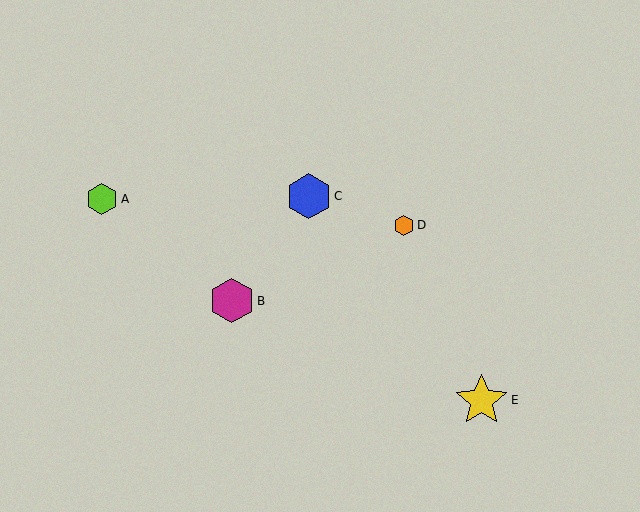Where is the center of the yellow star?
The center of the yellow star is at (481, 400).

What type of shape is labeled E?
Shape E is a yellow star.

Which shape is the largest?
The yellow star (labeled E) is the largest.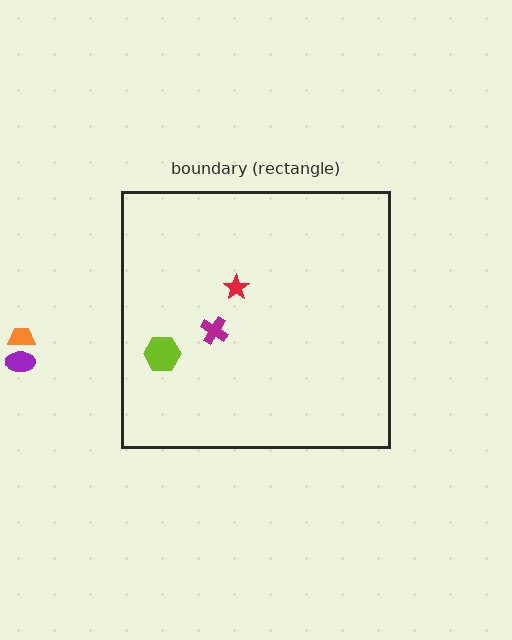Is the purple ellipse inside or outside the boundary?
Outside.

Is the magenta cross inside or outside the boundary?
Inside.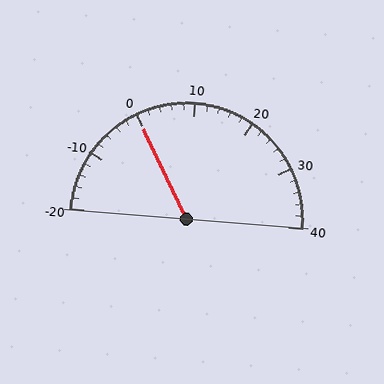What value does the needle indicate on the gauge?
The needle indicates approximately 0.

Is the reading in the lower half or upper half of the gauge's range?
The reading is in the lower half of the range (-20 to 40).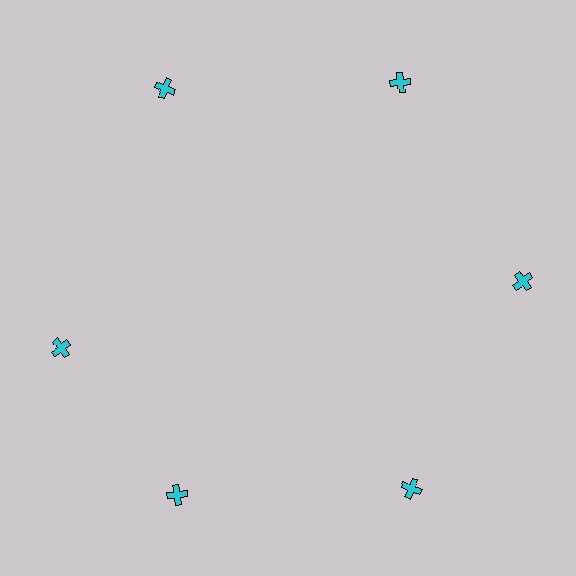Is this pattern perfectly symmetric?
No. The 6 cyan crosses are arranged in a ring, but one element near the 9 o'clock position is rotated out of alignment along the ring, breaking the 6-fold rotational symmetry.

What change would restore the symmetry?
The symmetry would be restored by rotating it back into even spacing with its neighbors so that all 6 crosses sit at equal angles and equal distance from the center.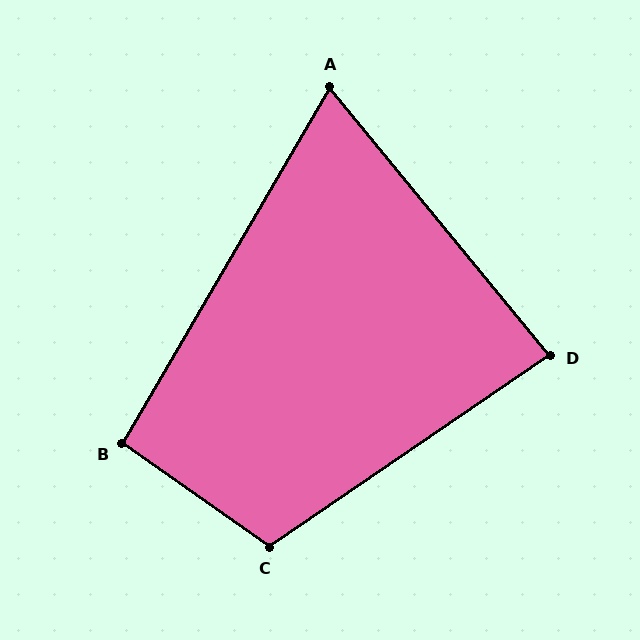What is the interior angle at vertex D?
Approximately 85 degrees (acute).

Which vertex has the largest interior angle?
C, at approximately 110 degrees.